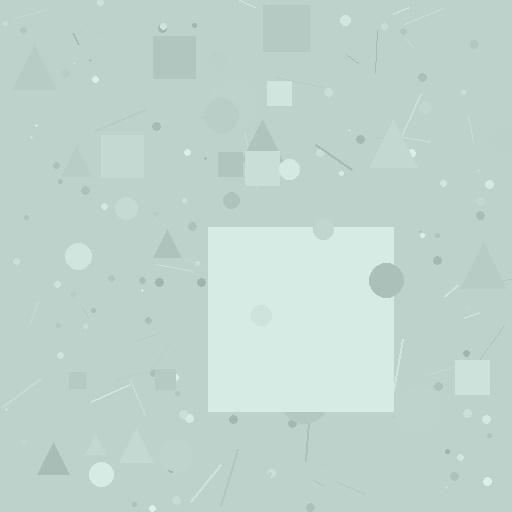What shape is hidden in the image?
A square is hidden in the image.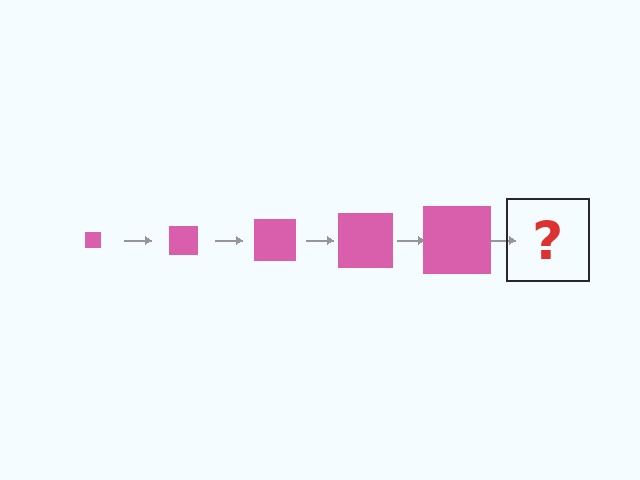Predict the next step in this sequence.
The next step is a pink square, larger than the previous one.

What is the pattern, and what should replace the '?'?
The pattern is that the square gets progressively larger each step. The '?' should be a pink square, larger than the previous one.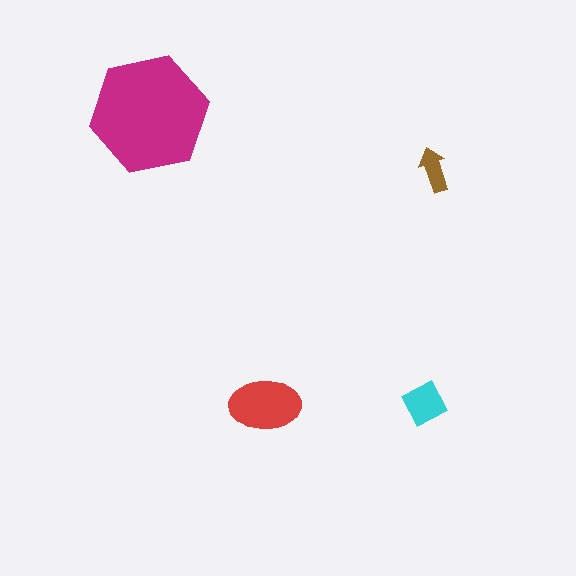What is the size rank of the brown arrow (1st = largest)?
4th.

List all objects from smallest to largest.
The brown arrow, the cyan diamond, the red ellipse, the magenta hexagon.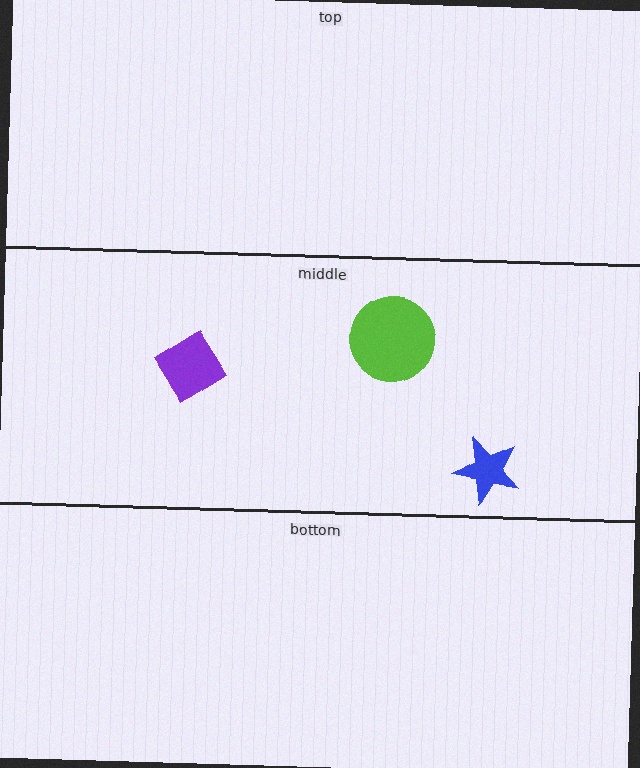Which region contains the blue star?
The middle region.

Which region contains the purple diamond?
The middle region.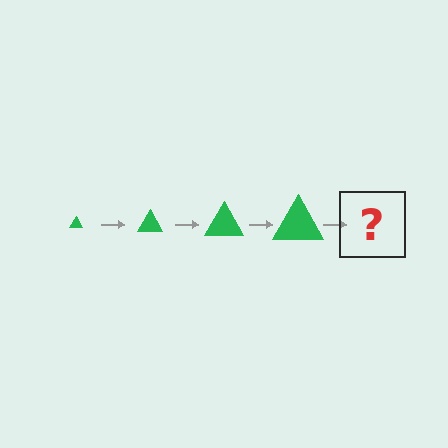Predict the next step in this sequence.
The next step is a green triangle, larger than the previous one.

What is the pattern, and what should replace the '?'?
The pattern is that the triangle gets progressively larger each step. The '?' should be a green triangle, larger than the previous one.